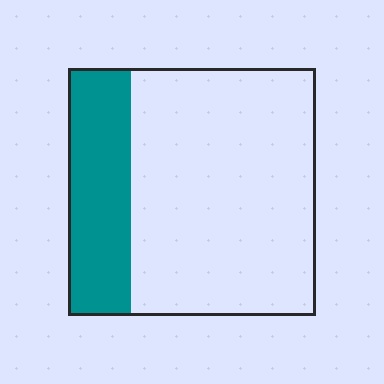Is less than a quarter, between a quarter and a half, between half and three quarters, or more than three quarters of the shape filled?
Between a quarter and a half.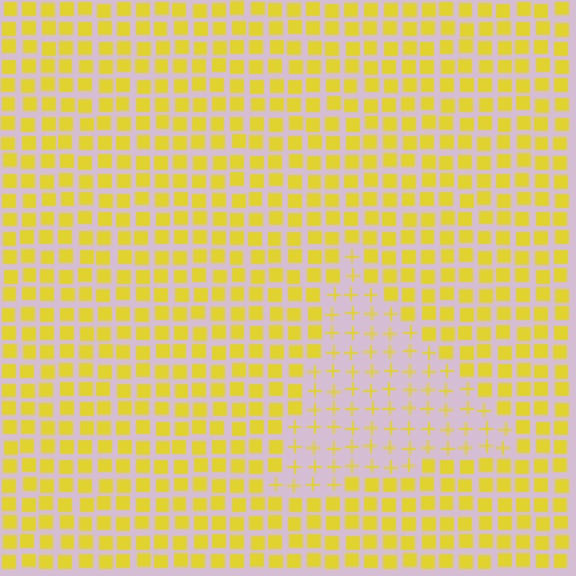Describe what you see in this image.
The image is filled with small yellow elements arranged in a uniform grid. A triangle-shaped region contains plus signs, while the surrounding area contains squares. The boundary is defined purely by the change in element shape.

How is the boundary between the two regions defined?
The boundary is defined by a change in element shape: plus signs inside vs. squares outside. All elements share the same color and spacing.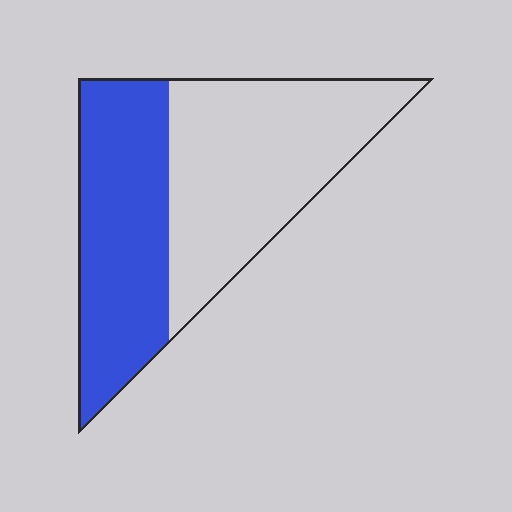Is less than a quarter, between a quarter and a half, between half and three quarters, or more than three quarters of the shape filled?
Between a quarter and a half.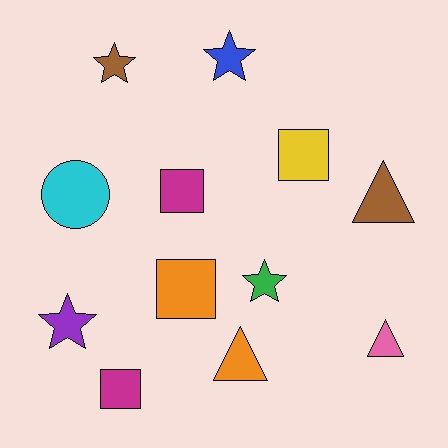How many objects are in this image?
There are 12 objects.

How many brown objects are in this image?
There are 2 brown objects.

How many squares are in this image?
There are 4 squares.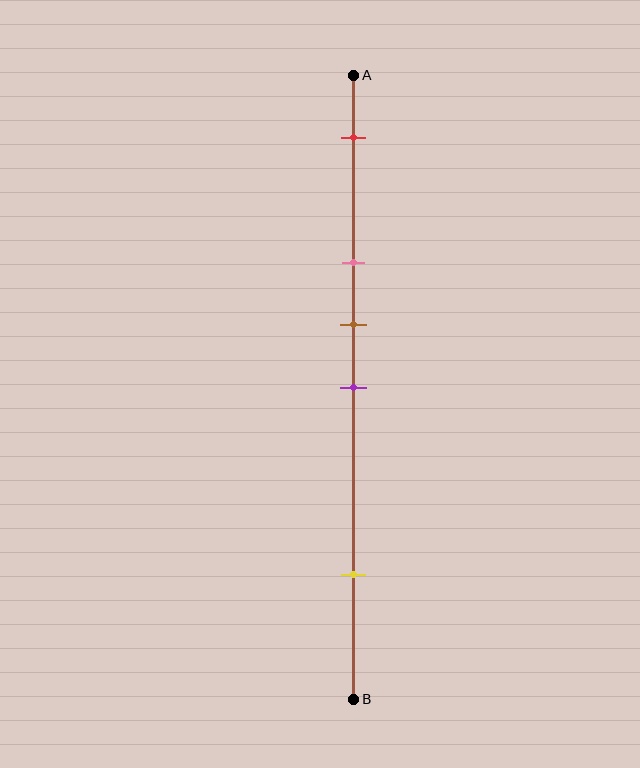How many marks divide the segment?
There are 5 marks dividing the segment.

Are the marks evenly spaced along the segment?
No, the marks are not evenly spaced.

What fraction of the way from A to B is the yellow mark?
The yellow mark is approximately 80% (0.8) of the way from A to B.